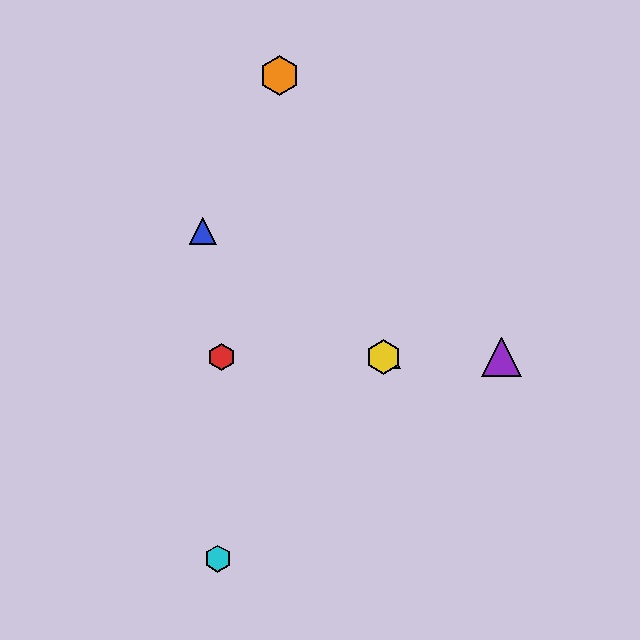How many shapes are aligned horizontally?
4 shapes (the red hexagon, the green triangle, the yellow hexagon, the purple triangle) are aligned horizontally.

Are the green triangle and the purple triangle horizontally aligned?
Yes, both are at y≈357.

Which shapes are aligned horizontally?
The red hexagon, the green triangle, the yellow hexagon, the purple triangle are aligned horizontally.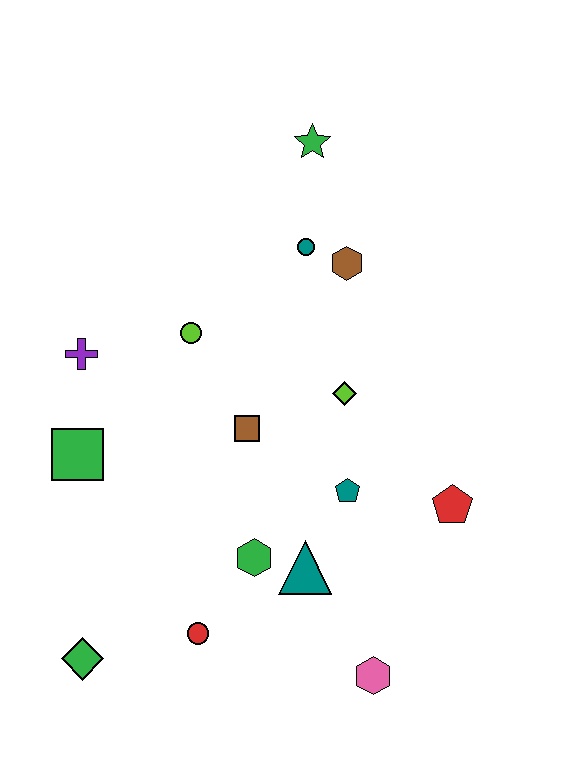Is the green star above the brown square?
Yes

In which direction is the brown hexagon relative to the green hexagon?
The brown hexagon is above the green hexagon.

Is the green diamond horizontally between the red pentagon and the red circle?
No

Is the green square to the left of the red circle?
Yes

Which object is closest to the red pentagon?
The teal pentagon is closest to the red pentagon.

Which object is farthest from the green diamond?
The green star is farthest from the green diamond.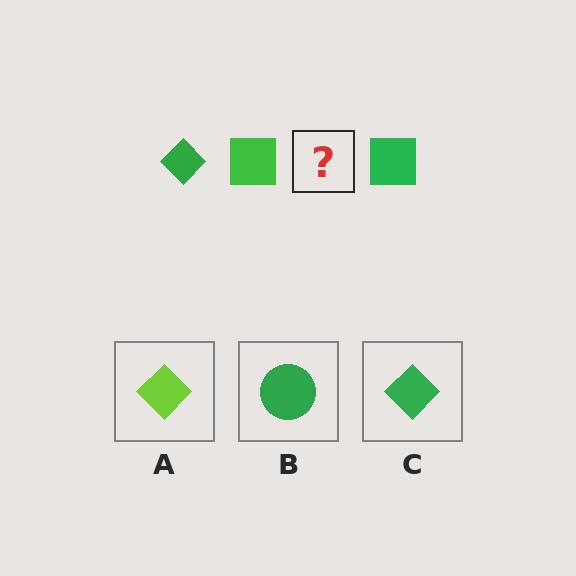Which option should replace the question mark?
Option C.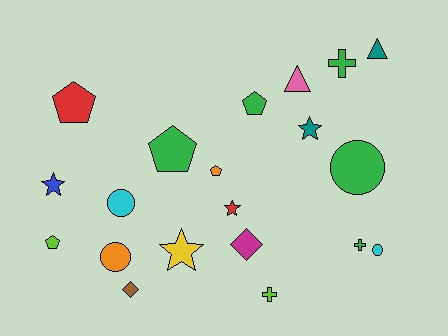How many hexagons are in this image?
There are no hexagons.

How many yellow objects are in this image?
There is 1 yellow object.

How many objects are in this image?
There are 20 objects.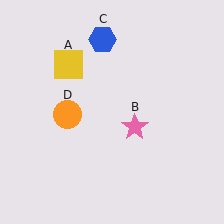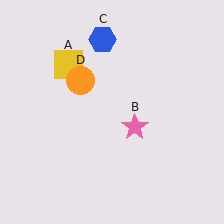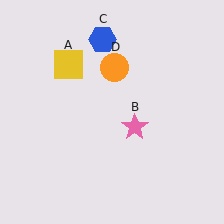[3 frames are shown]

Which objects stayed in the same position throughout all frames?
Yellow square (object A) and pink star (object B) and blue hexagon (object C) remained stationary.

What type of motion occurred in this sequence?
The orange circle (object D) rotated clockwise around the center of the scene.